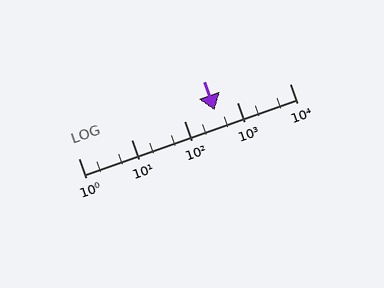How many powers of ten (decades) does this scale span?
The scale spans 4 decades, from 1 to 10000.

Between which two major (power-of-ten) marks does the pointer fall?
The pointer is between 100 and 1000.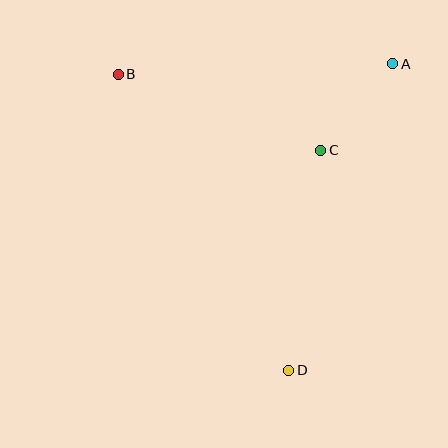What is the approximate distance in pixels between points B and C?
The distance between B and C is approximately 216 pixels.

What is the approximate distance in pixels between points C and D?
The distance between C and D is approximately 222 pixels.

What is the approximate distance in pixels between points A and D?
The distance between A and D is approximately 324 pixels.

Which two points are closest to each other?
Points A and C are closest to each other.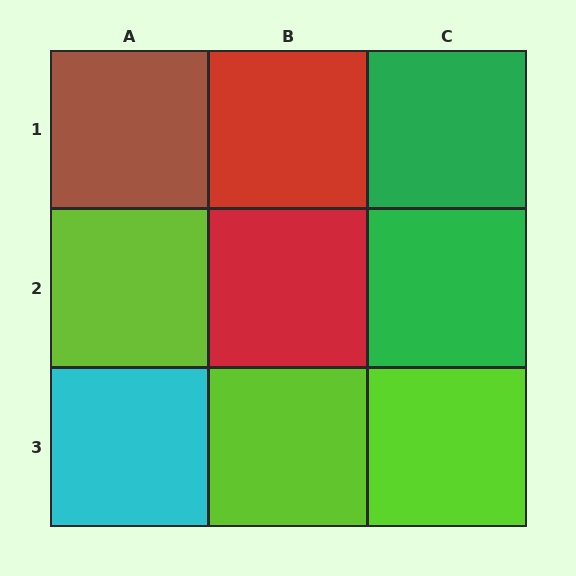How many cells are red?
2 cells are red.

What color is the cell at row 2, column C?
Green.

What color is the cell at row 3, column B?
Lime.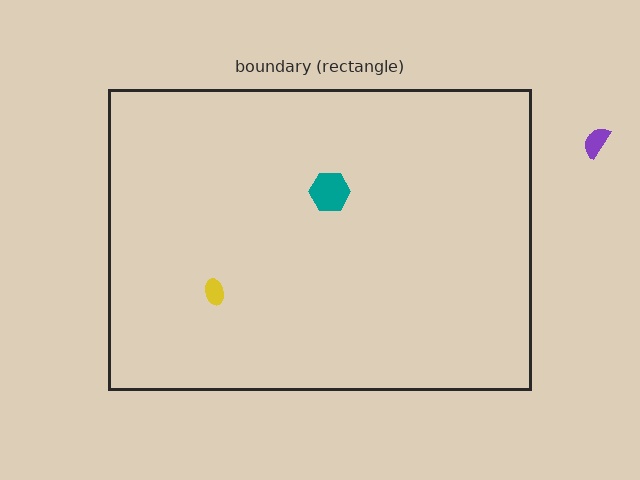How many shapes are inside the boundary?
2 inside, 1 outside.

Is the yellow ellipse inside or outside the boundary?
Inside.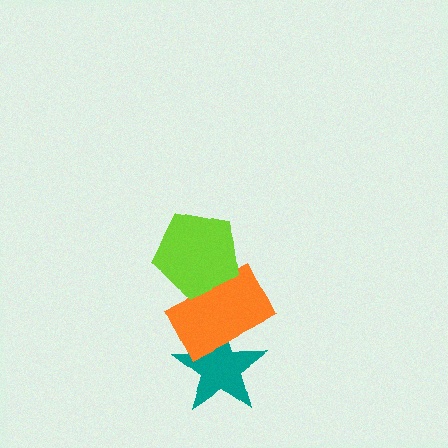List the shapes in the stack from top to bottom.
From top to bottom: the lime pentagon, the orange rectangle, the teal star.